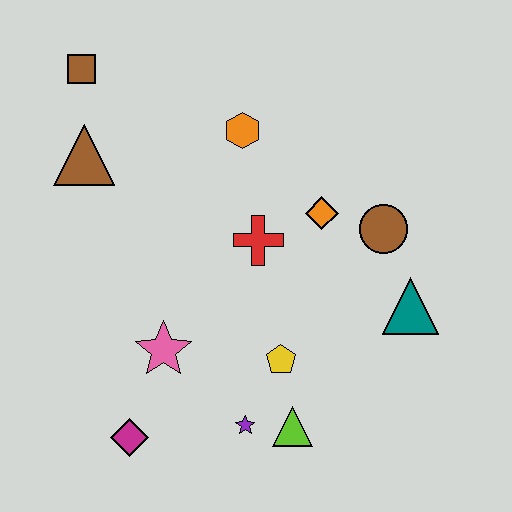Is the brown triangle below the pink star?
No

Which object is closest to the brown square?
The brown triangle is closest to the brown square.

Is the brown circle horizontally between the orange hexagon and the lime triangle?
No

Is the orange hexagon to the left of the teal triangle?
Yes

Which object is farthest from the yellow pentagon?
The brown square is farthest from the yellow pentagon.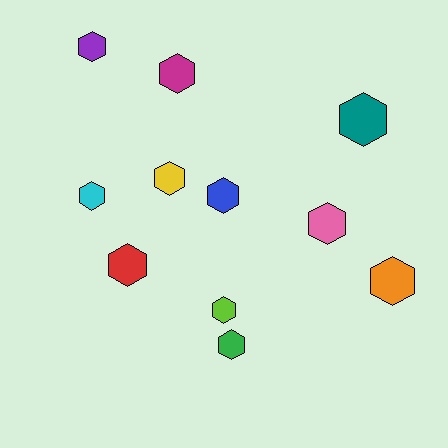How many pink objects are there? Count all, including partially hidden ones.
There is 1 pink object.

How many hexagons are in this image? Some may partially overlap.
There are 11 hexagons.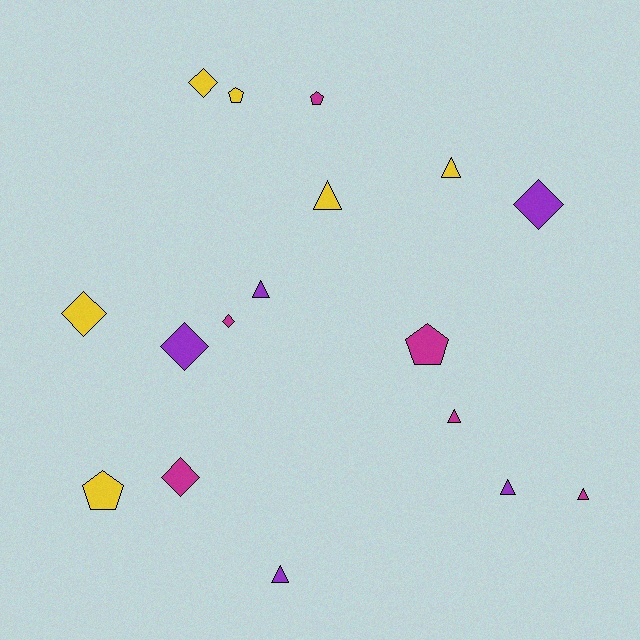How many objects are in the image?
There are 17 objects.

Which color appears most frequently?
Yellow, with 6 objects.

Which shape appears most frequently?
Triangle, with 7 objects.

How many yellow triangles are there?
There are 2 yellow triangles.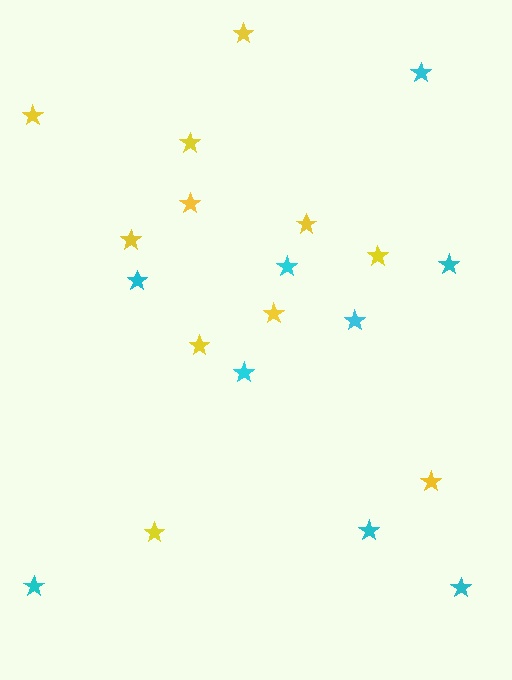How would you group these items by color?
There are 2 groups: one group of yellow stars (11) and one group of cyan stars (9).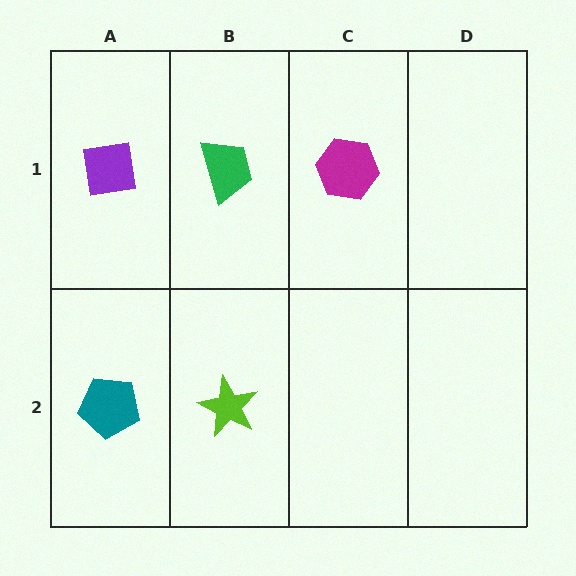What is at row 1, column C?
A magenta hexagon.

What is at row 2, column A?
A teal pentagon.